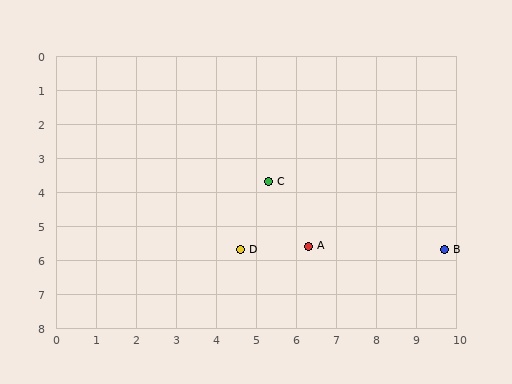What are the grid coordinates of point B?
Point B is at approximately (9.7, 5.7).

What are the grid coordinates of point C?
Point C is at approximately (5.3, 3.7).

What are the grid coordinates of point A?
Point A is at approximately (6.3, 5.6).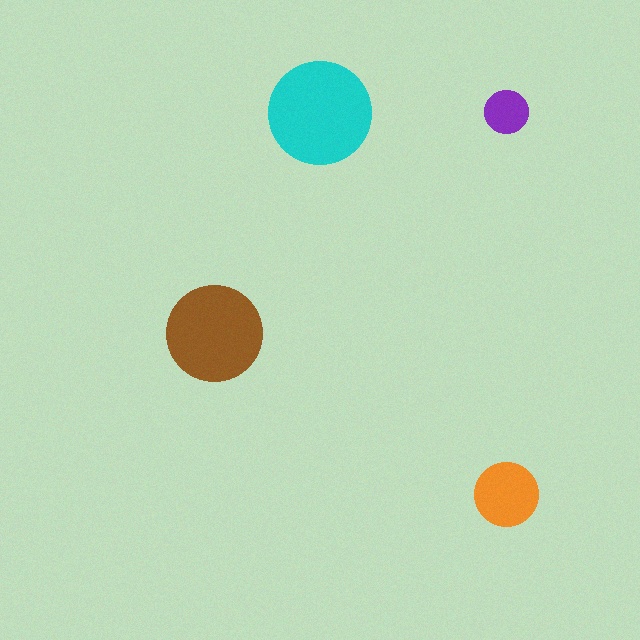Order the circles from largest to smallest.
the cyan one, the brown one, the orange one, the purple one.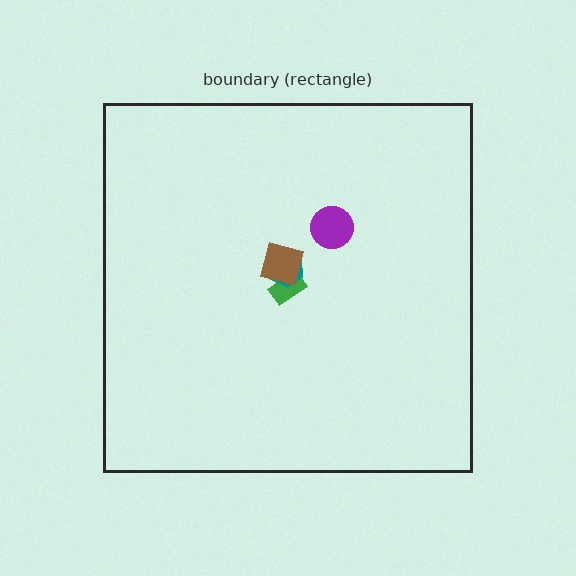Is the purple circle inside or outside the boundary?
Inside.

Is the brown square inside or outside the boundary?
Inside.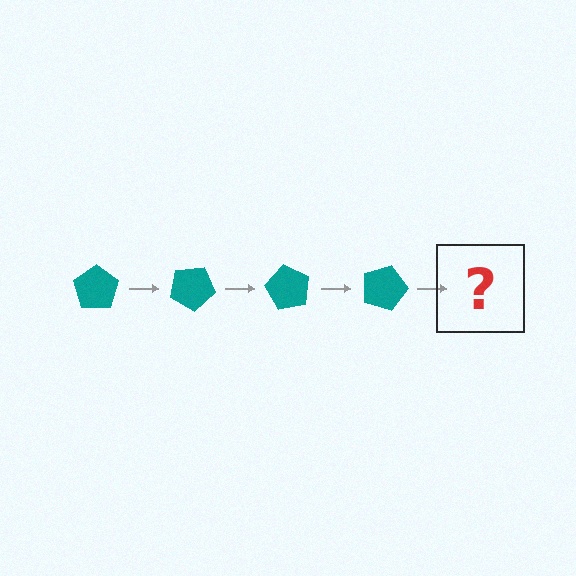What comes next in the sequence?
The next element should be a teal pentagon rotated 120 degrees.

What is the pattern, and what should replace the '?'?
The pattern is that the pentagon rotates 30 degrees each step. The '?' should be a teal pentagon rotated 120 degrees.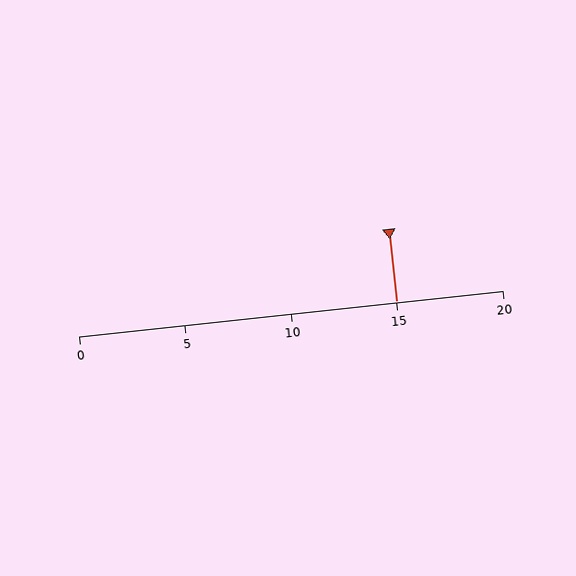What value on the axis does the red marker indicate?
The marker indicates approximately 15.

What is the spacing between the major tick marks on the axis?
The major ticks are spaced 5 apart.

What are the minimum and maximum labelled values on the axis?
The axis runs from 0 to 20.